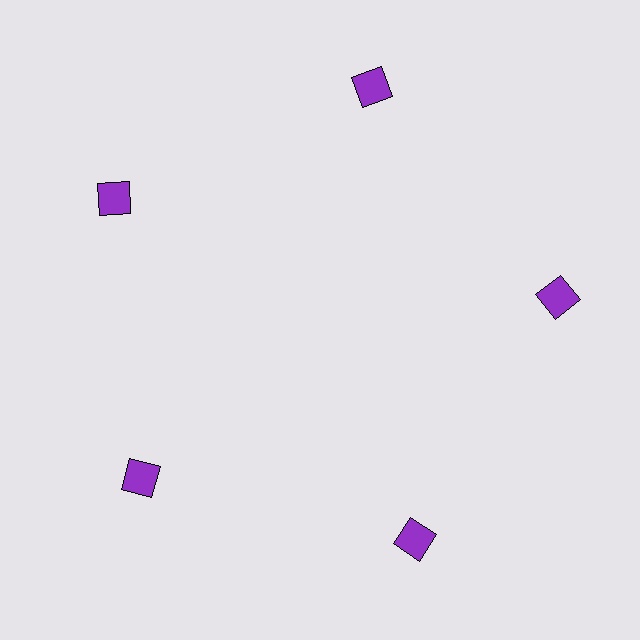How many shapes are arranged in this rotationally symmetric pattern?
There are 5 shapes, arranged in 5 groups of 1.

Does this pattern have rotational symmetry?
Yes, this pattern has 5-fold rotational symmetry. It looks the same after rotating 72 degrees around the center.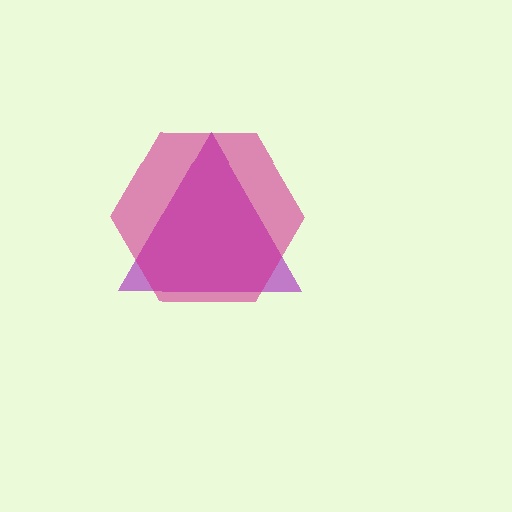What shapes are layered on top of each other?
The layered shapes are: a purple triangle, a magenta hexagon.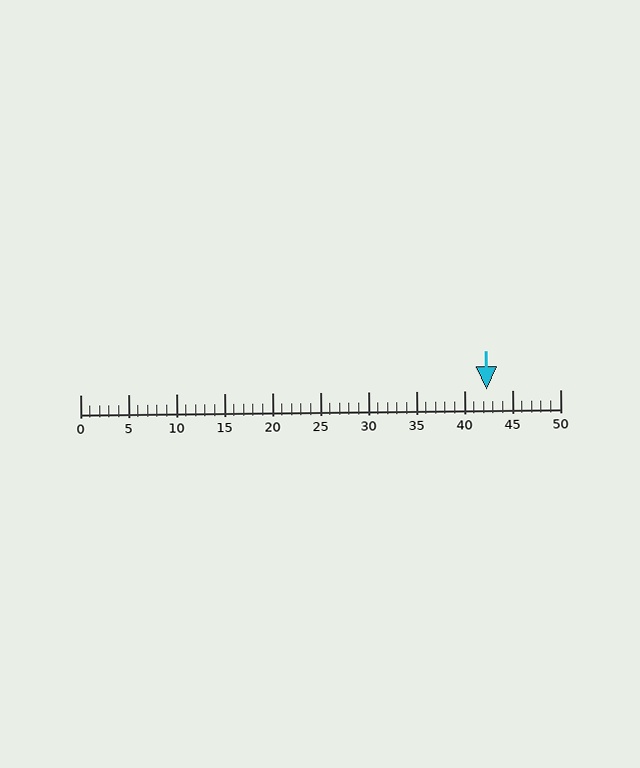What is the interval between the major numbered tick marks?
The major tick marks are spaced 5 units apart.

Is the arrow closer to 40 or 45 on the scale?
The arrow is closer to 40.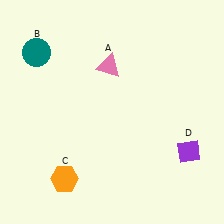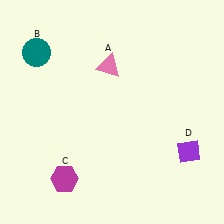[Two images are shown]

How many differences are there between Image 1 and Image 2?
There is 1 difference between the two images.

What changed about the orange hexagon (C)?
In Image 1, C is orange. In Image 2, it changed to magenta.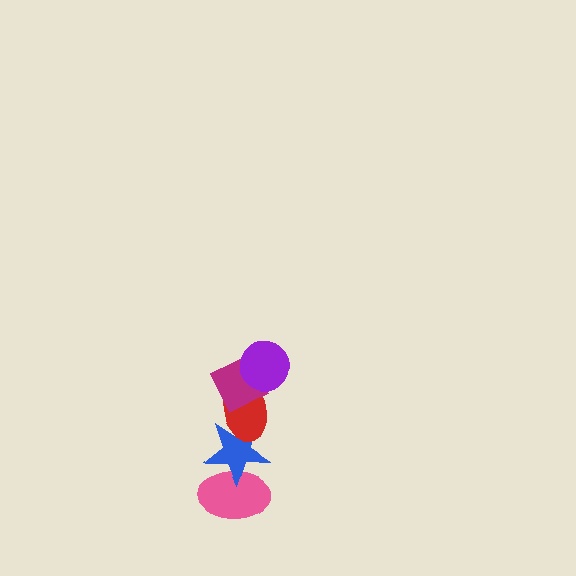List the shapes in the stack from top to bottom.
From top to bottom: the purple circle, the magenta diamond, the red ellipse, the blue star, the pink ellipse.